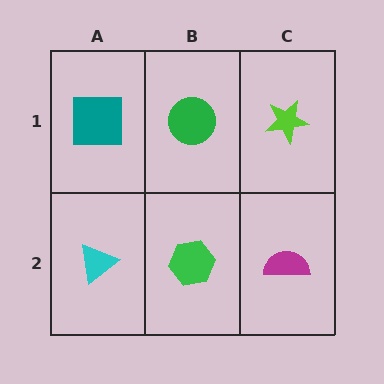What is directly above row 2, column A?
A teal square.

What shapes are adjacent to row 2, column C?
A lime star (row 1, column C), a green hexagon (row 2, column B).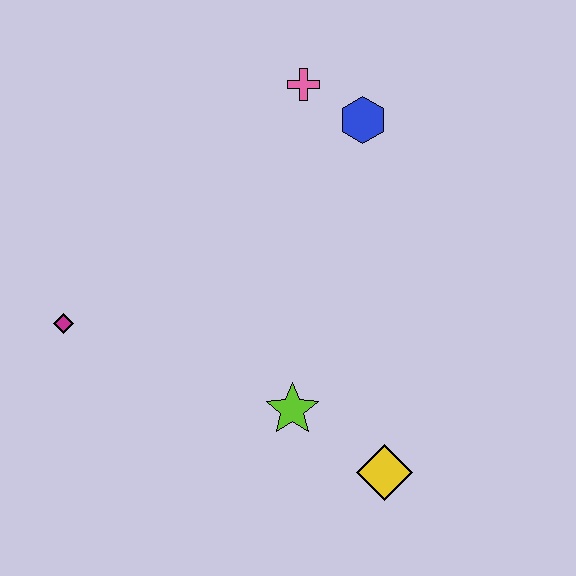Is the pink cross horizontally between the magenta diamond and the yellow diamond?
Yes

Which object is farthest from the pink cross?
The yellow diamond is farthest from the pink cross.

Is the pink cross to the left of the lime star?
No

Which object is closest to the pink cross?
The blue hexagon is closest to the pink cross.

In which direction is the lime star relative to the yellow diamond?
The lime star is to the left of the yellow diamond.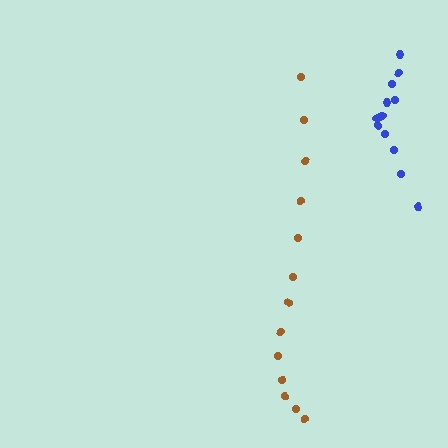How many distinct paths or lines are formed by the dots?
There are 2 distinct paths.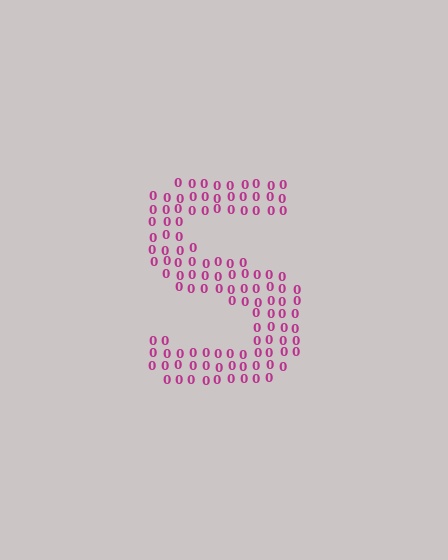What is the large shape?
The large shape is the letter S.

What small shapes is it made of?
It is made of small digit 0's.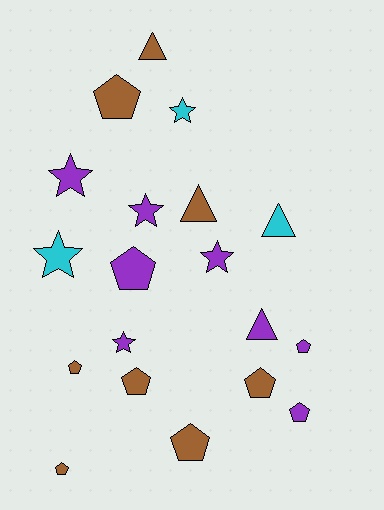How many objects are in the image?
There are 19 objects.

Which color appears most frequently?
Brown, with 8 objects.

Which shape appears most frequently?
Pentagon, with 9 objects.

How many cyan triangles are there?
There is 1 cyan triangle.